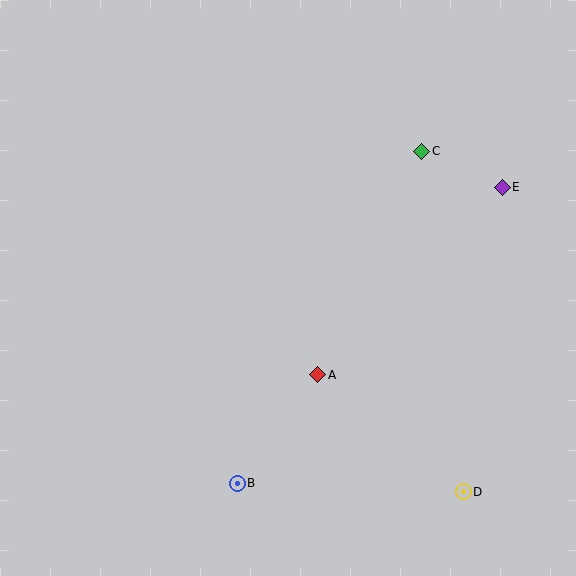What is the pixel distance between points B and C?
The distance between B and C is 380 pixels.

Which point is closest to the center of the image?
Point A at (318, 375) is closest to the center.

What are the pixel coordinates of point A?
Point A is at (318, 375).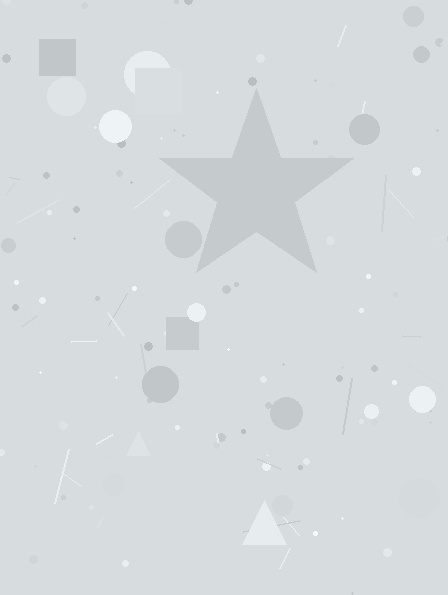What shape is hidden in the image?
A star is hidden in the image.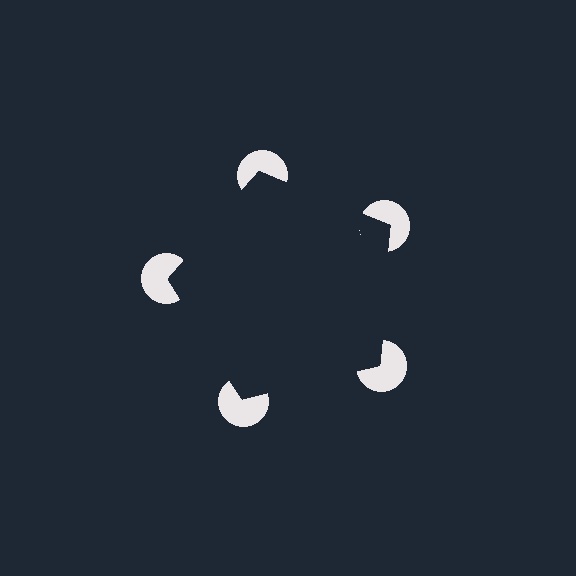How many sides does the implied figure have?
5 sides.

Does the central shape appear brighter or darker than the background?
It typically appears slightly darker than the background, even though no actual brightness change is drawn.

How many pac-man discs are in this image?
There are 5 — one at each vertex of the illusory pentagon.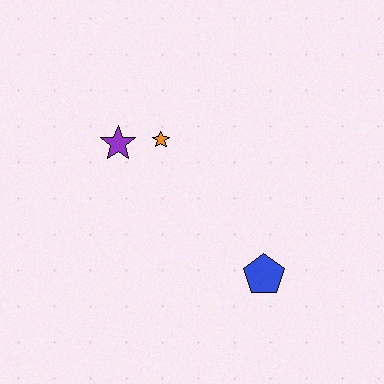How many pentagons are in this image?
There is 1 pentagon.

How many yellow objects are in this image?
There are no yellow objects.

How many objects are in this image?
There are 3 objects.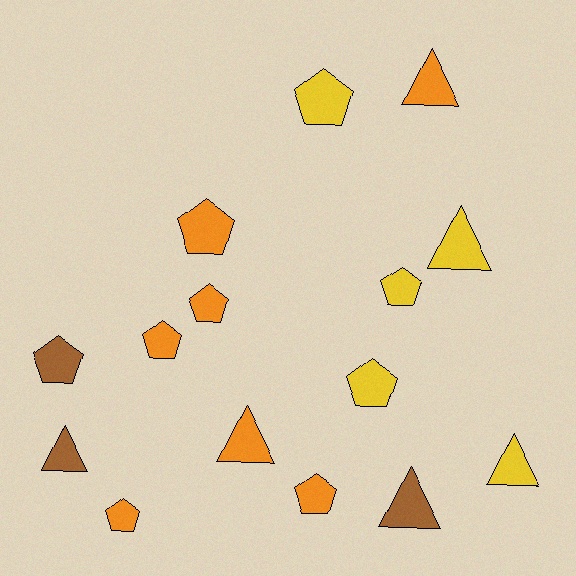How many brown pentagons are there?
There is 1 brown pentagon.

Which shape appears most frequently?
Pentagon, with 9 objects.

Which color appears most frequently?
Orange, with 7 objects.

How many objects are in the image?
There are 15 objects.